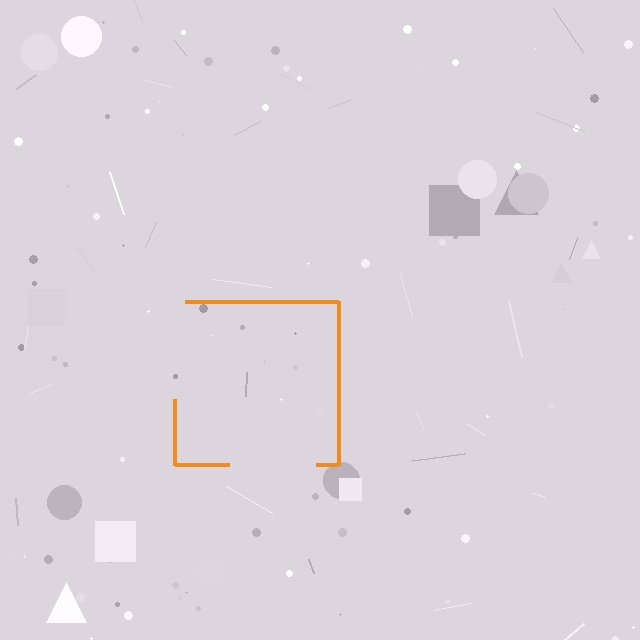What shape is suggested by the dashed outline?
The dashed outline suggests a square.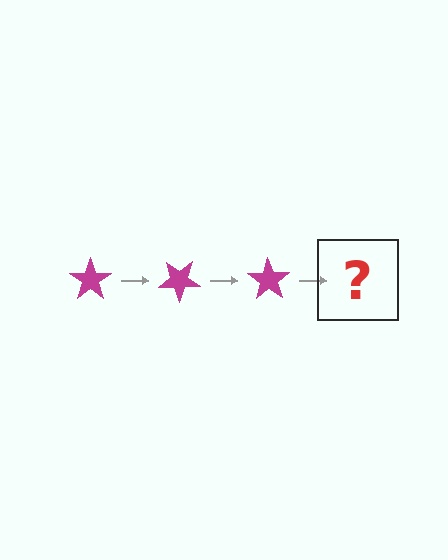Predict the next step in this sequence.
The next step is a magenta star rotated 105 degrees.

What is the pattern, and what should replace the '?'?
The pattern is that the star rotates 35 degrees each step. The '?' should be a magenta star rotated 105 degrees.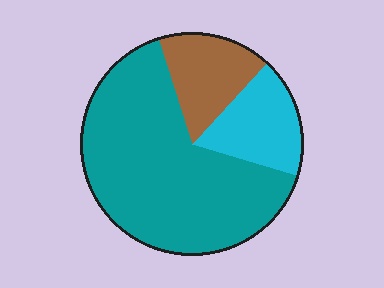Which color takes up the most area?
Teal, at roughly 65%.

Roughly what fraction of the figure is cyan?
Cyan covers around 20% of the figure.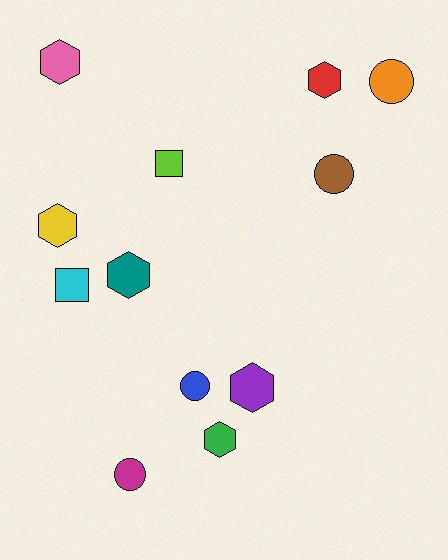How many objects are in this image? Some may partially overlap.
There are 12 objects.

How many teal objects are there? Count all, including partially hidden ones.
There is 1 teal object.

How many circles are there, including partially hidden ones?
There are 4 circles.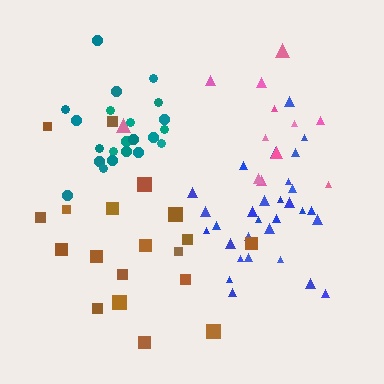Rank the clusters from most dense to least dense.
teal, blue, brown, pink.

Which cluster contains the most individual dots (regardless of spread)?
Blue (31).